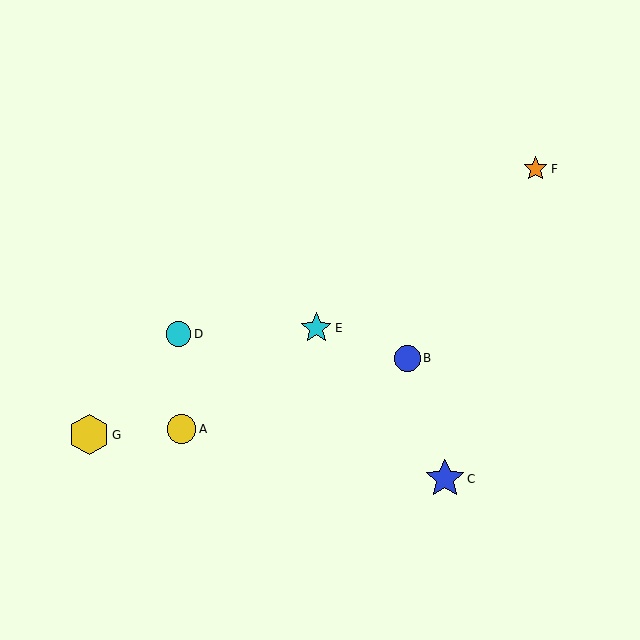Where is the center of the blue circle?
The center of the blue circle is at (407, 358).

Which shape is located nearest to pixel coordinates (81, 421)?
The yellow hexagon (labeled G) at (89, 435) is nearest to that location.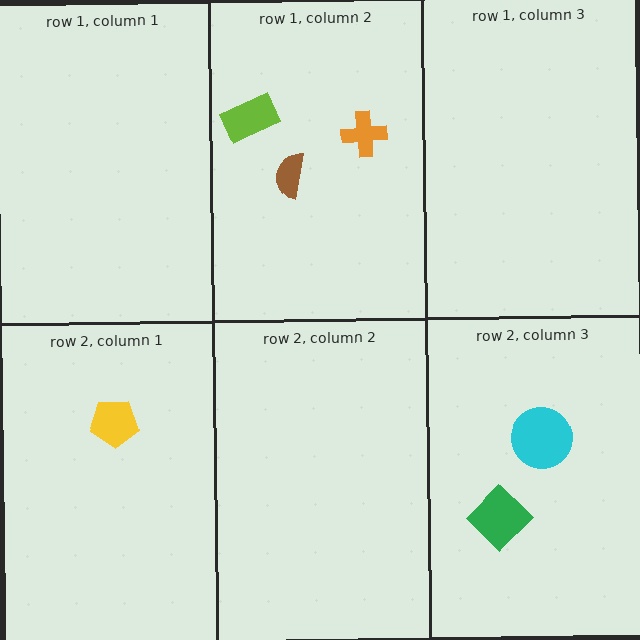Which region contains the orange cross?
The row 1, column 2 region.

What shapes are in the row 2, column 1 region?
The yellow pentagon.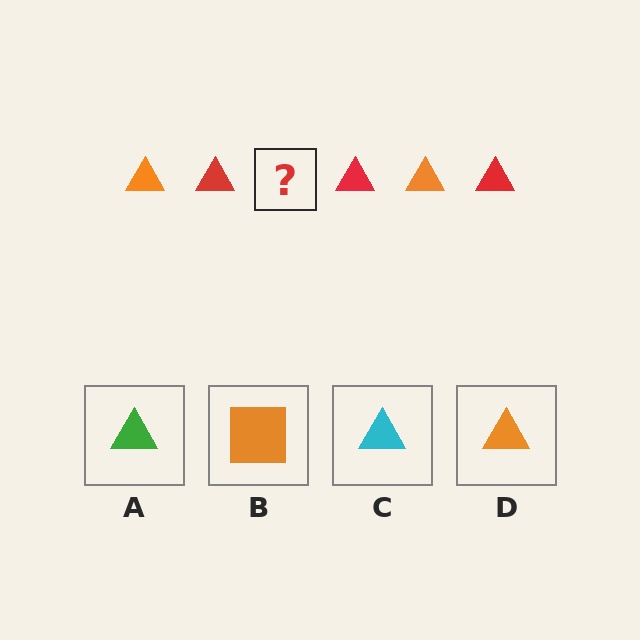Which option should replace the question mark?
Option D.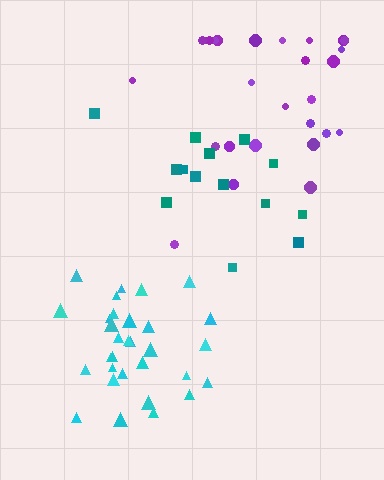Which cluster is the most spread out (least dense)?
Teal.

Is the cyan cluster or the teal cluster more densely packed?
Cyan.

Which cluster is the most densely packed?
Cyan.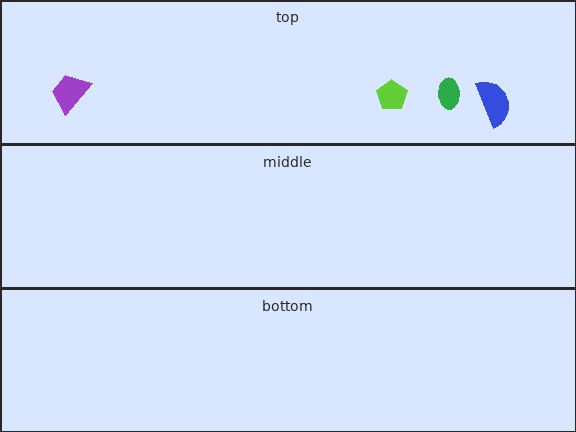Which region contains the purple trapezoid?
The top region.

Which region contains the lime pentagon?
The top region.